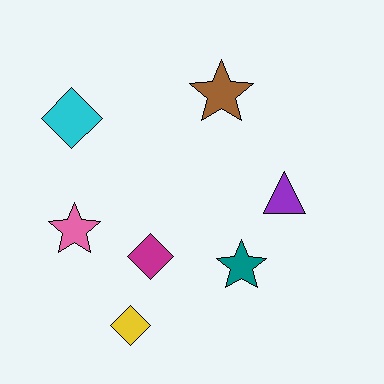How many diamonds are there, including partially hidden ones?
There are 3 diamonds.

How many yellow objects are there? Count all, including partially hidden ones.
There is 1 yellow object.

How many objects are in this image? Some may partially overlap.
There are 7 objects.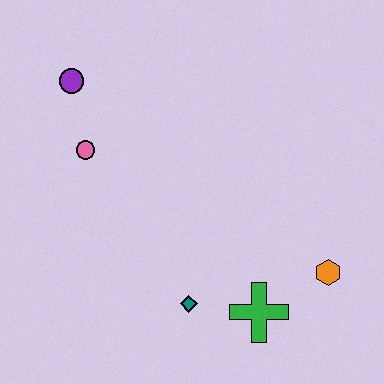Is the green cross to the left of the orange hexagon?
Yes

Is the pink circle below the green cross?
No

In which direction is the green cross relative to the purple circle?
The green cross is below the purple circle.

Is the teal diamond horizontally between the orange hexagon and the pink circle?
Yes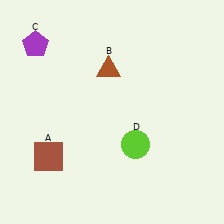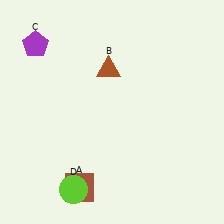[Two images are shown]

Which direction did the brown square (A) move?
The brown square (A) moved down.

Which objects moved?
The objects that moved are: the brown square (A), the lime circle (D).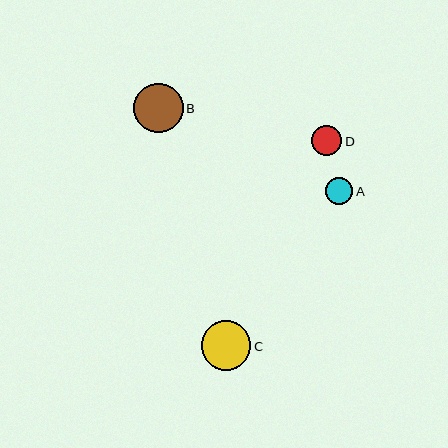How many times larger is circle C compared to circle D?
Circle C is approximately 1.6 times the size of circle D.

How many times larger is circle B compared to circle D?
Circle B is approximately 1.6 times the size of circle D.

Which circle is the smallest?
Circle A is the smallest with a size of approximately 28 pixels.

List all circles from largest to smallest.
From largest to smallest: B, C, D, A.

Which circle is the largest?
Circle B is the largest with a size of approximately 49 pixels.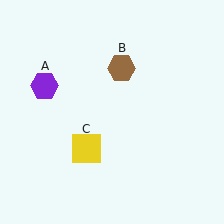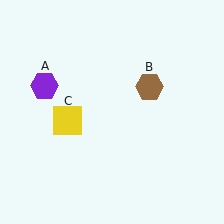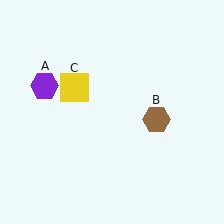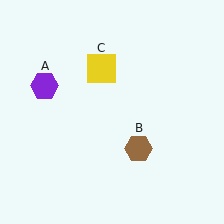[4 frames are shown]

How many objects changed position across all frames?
2 objects changed position: brown hexagon (object B), yellow square (object C).